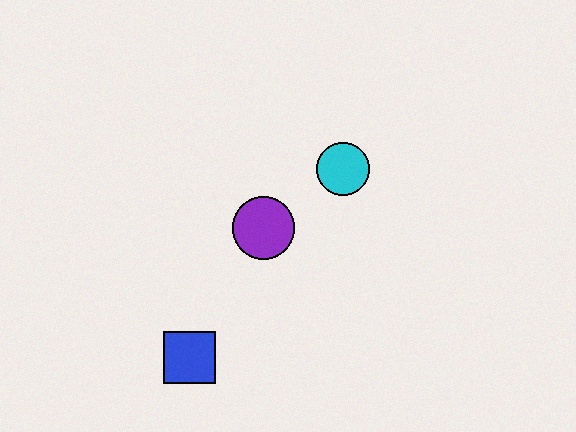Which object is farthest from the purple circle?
The blue square is farthest from the purple circle.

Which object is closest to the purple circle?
The cyan circle is closest to the purple circle.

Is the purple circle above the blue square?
Yes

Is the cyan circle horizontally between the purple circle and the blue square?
No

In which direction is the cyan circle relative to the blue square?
The cyan circle is above the blue square.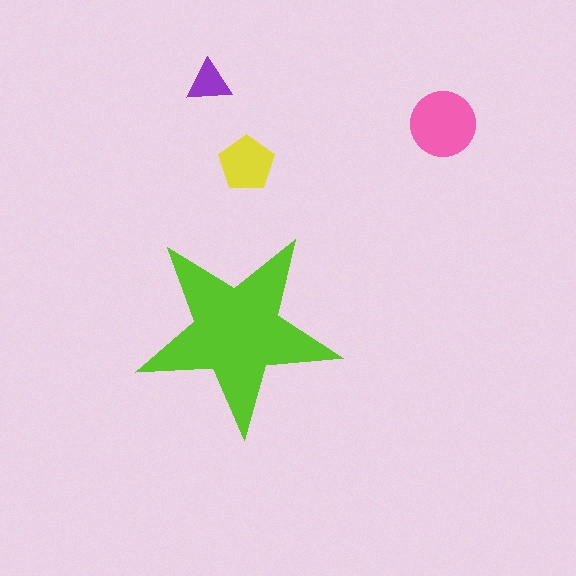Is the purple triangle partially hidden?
No, the purple triangle is fully visible.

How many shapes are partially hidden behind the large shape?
0 shapes are partially hidden.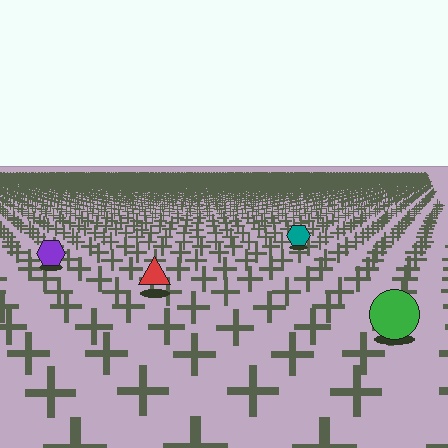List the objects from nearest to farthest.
From nearest to farthest: the green circle, the red triangle, the purple hexagon, the teal hexagon.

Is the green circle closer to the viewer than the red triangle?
Yes. The green circle is closer — you can tell from the texture gradient: the ground texture is coarser near it.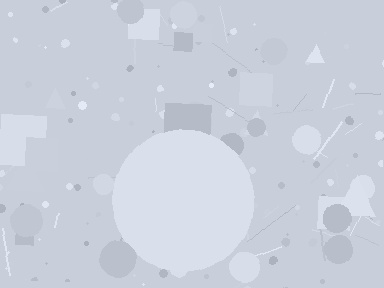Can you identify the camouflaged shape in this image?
The camouflaged shape is a circle.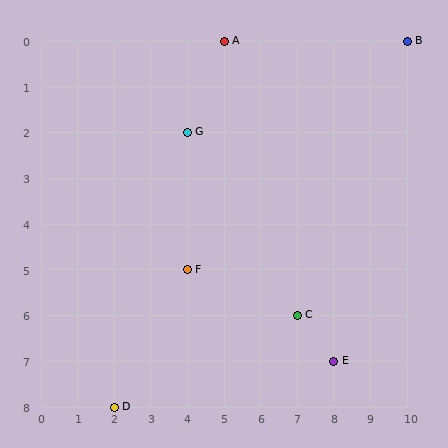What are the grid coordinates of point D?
Point D is at grid coordinates (2, 8).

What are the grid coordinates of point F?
Point F is at grid coordinates (4, 5).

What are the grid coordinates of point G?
Point G is at grid coordinates (4, 2).